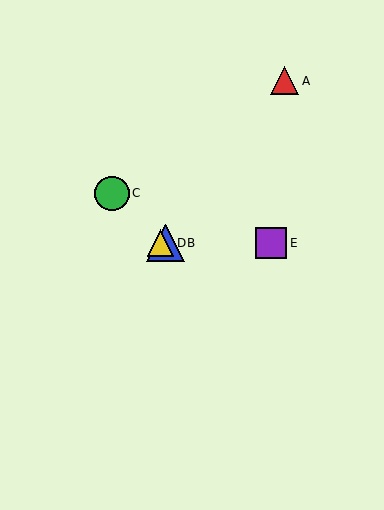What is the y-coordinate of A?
Object A is at y≈81.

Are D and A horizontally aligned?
No, D is at y≈243 and A is at y≈81.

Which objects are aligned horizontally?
Objects B, D, E are aligned horizontally.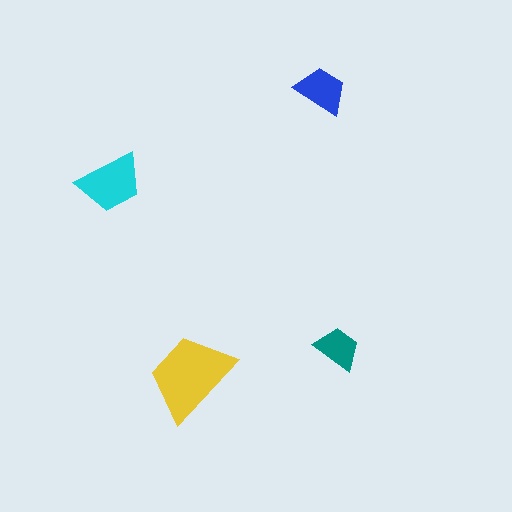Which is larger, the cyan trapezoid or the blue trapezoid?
The cyan one.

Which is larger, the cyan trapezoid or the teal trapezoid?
The cyan one.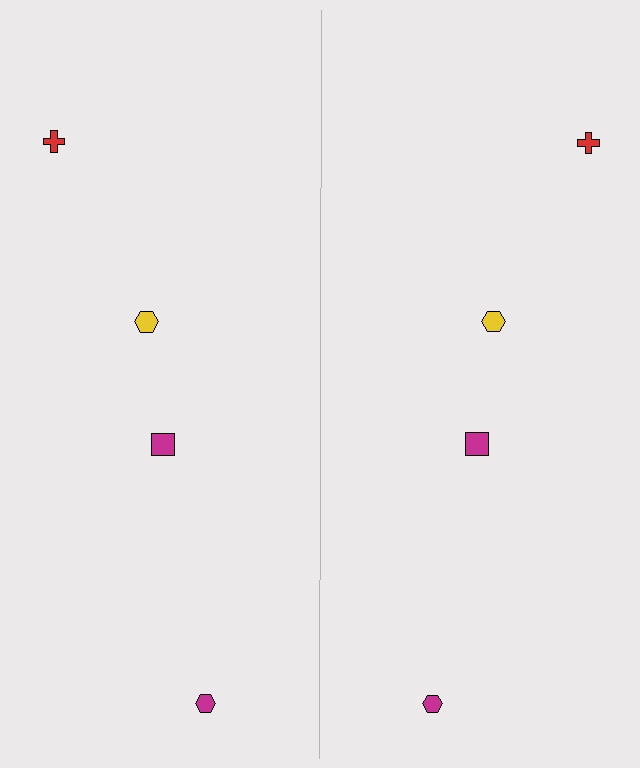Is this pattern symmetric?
Yes, this pattern has bilateral (reflection) symmetry.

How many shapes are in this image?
There are 8 shapes in this image.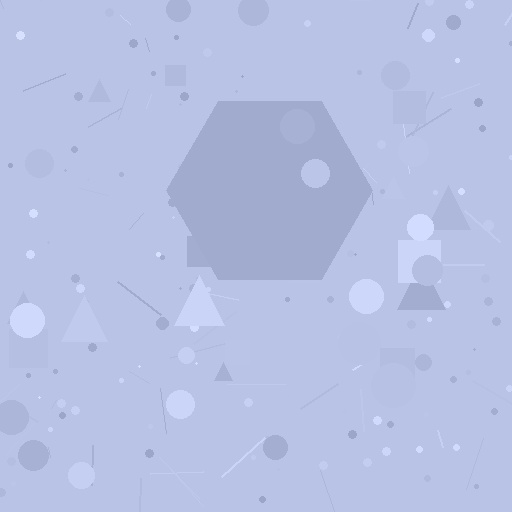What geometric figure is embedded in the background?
A hexagon is embedded in the background.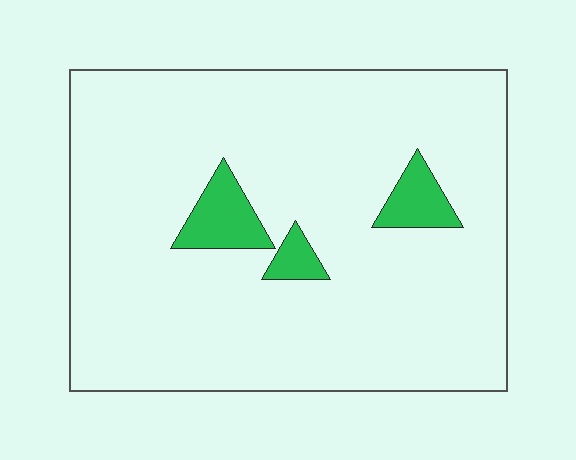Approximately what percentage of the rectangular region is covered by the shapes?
Approximately 10%.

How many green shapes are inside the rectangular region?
3.